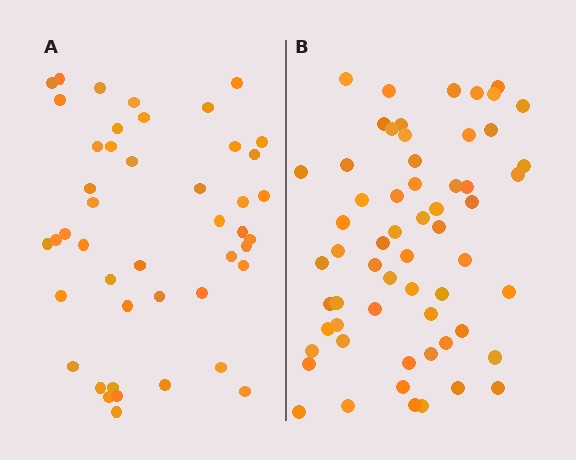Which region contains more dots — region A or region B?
Region B (the right region) has more dots.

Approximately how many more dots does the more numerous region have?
Region B has approximately 15 more dots than region A.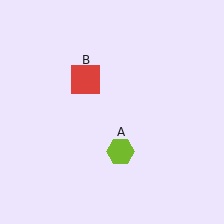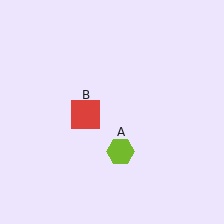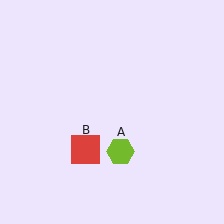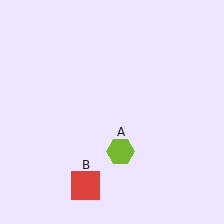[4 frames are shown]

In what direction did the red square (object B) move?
The red square (object B) moved down.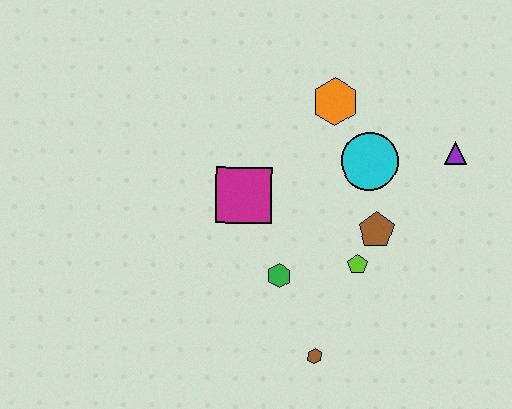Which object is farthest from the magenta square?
The purple triangle is farthest from the magenta square.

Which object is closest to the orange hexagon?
The cyan circle is closest to the orange hexagon.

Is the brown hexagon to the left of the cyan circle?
Yes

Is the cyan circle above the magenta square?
Yes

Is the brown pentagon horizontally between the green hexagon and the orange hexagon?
No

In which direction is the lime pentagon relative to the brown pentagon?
The lime pentagon is below the brown pentagon.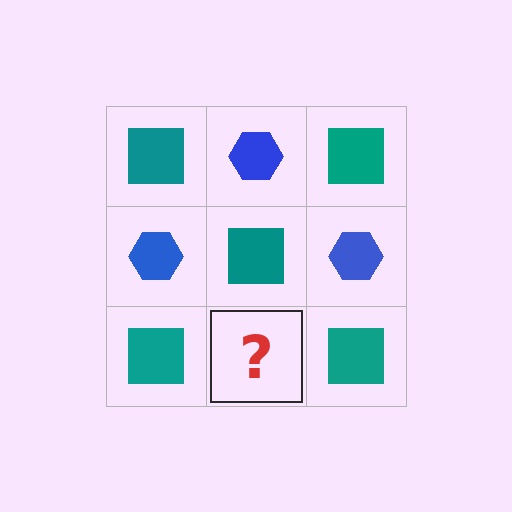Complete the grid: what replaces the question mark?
The question mark should be replaced with a blue hexagon.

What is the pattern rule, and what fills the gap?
The rule is that it alternates teal square and blue hexagon in a checkerboard pattern. The gap should be filled with a blue hexagon.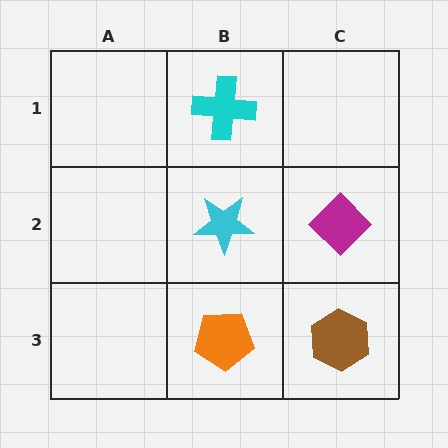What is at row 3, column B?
An orange pentagon.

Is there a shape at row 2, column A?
No, that cell is empty.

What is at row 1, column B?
A cyan cross.